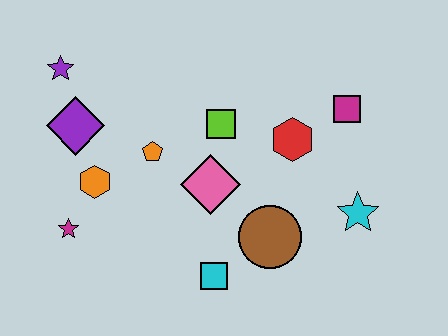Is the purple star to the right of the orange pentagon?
No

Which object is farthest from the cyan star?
The purple star is farthest from the cyan star.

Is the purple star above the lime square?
Yes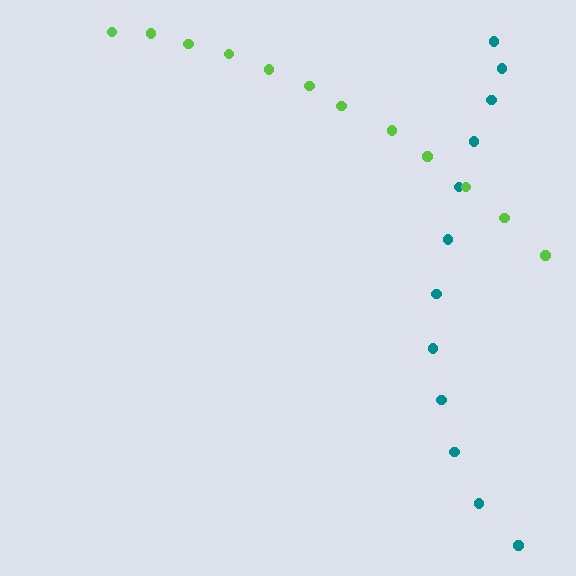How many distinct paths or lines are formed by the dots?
There are 2 distinct paths.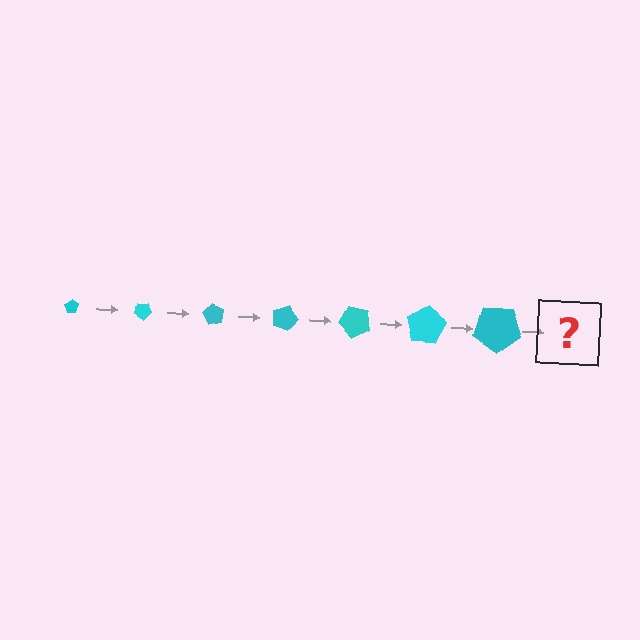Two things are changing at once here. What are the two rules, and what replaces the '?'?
The two rules are that the pentagon grows larger each step and it rotates 30 degrees each step. The '?' should be a pentagon, larger than the previous one and rotated 210 degrees from the start.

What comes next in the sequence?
The next element should be a pentagon, larger than the previous one and rotated 210 degrees from the start.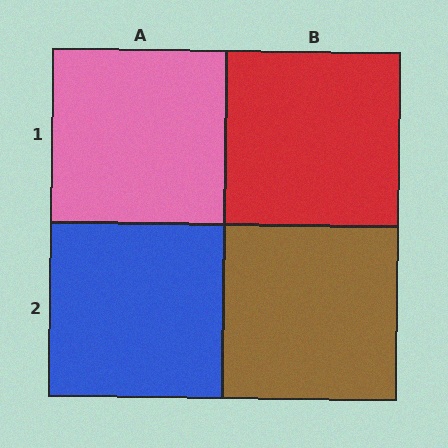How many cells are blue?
1 cell is blue.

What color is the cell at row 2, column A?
Blue.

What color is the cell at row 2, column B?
Brown.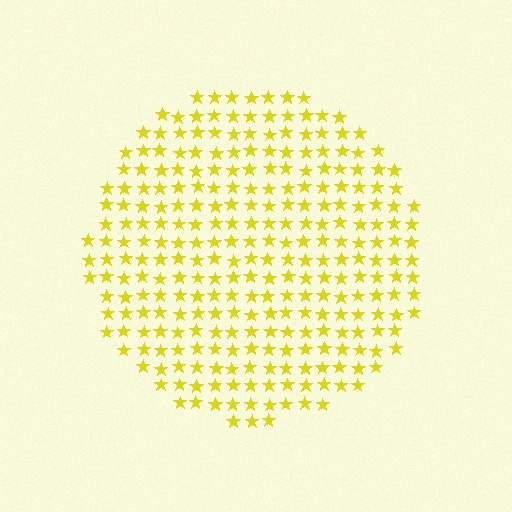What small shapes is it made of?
It is made of small stars.